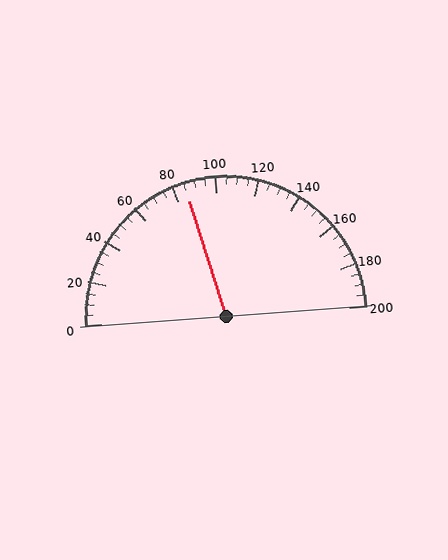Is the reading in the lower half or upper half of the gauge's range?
The reading is in the lower half of the range (0 to 200).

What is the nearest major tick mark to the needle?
The nearest major tick mark is 80.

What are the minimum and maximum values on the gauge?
The gauge ranges from 0 to 200.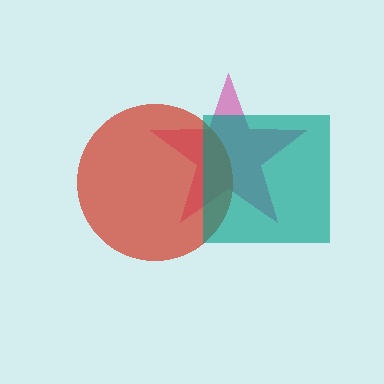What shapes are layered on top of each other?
The layered shapes are: a magenta star, a red circle, a teal square.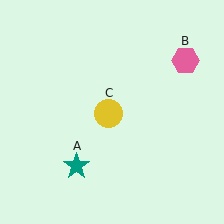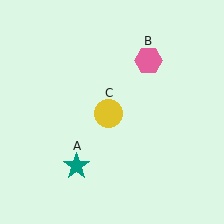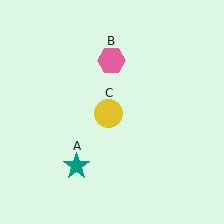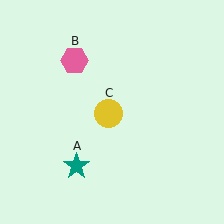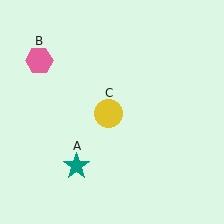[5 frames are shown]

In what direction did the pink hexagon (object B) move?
The pink hexagon (object B) moved left.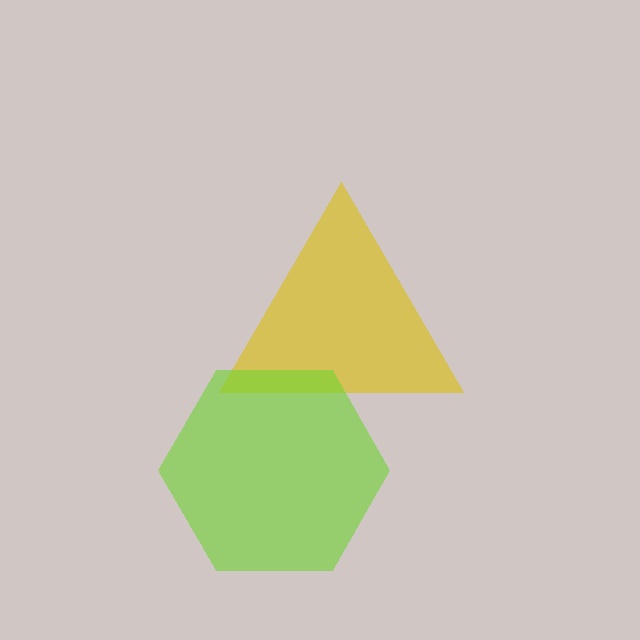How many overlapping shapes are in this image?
There are 2 overlapping shapes in the image.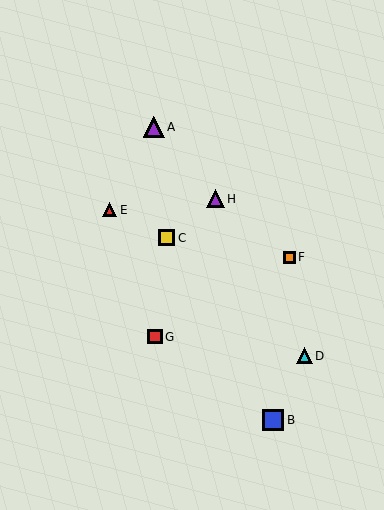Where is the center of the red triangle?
The center of the red triangle is at (110, 210).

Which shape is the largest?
The blue square (labeled B) is the largest.